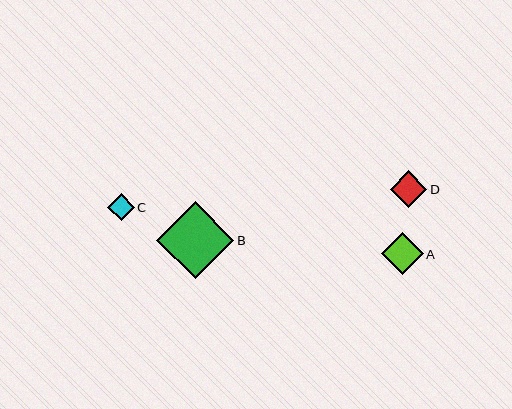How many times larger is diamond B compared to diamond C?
Diamond B is approximately 2.9 times the size of diamond C.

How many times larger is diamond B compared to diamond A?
Diamond B is approximately 1.9 times the size of diamond A.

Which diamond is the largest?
Diamond B is the largest with a size of approximately 78 pixels.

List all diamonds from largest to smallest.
From largest to smallest: B, A, D, C.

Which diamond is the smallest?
Diamond C is the smallest with a size of approximately 27 pixels.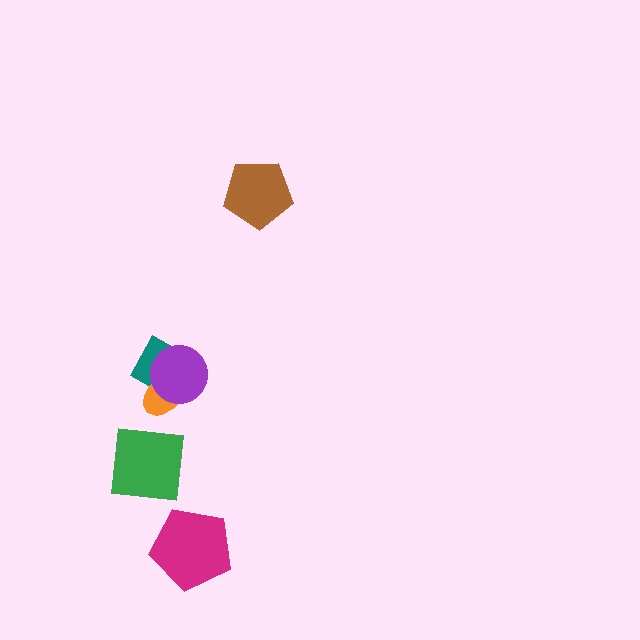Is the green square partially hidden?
No, no other shape covers it.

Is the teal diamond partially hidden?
Yes, it is partially covered by another shape.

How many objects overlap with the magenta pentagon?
0 objects overlap with the magenta pentagon.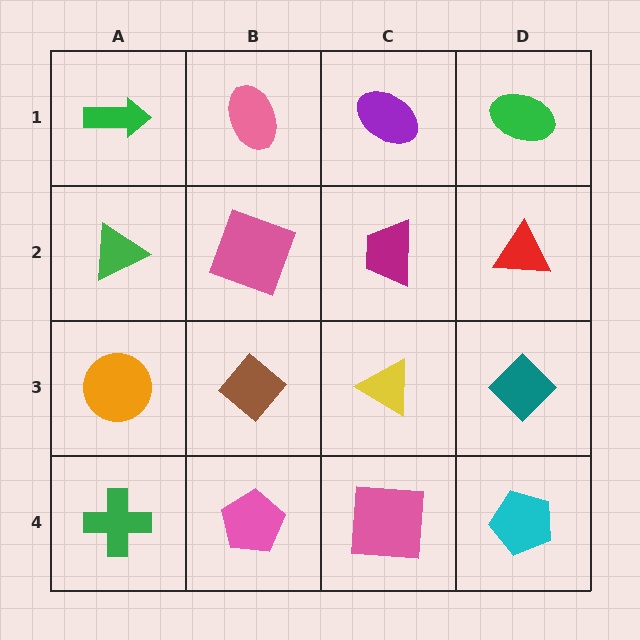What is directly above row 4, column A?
An orange circle.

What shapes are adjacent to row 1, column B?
A pink square (row 2, column B), a green arrow (row 1, column A), a purple ellipse (row 1, column C).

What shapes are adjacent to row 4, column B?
A brown diamond (row 3, column B), a green cross (row 4, column A), a pink square (row 4, column C).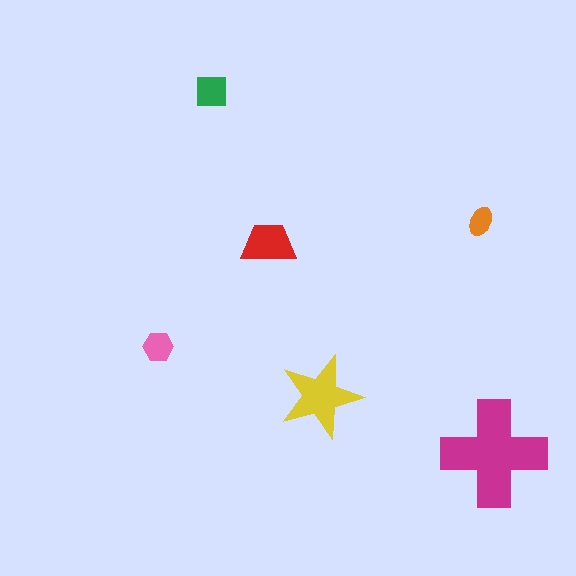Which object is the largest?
The magenta cross.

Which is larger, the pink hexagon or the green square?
The green square.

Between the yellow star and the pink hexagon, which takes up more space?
The yellow star.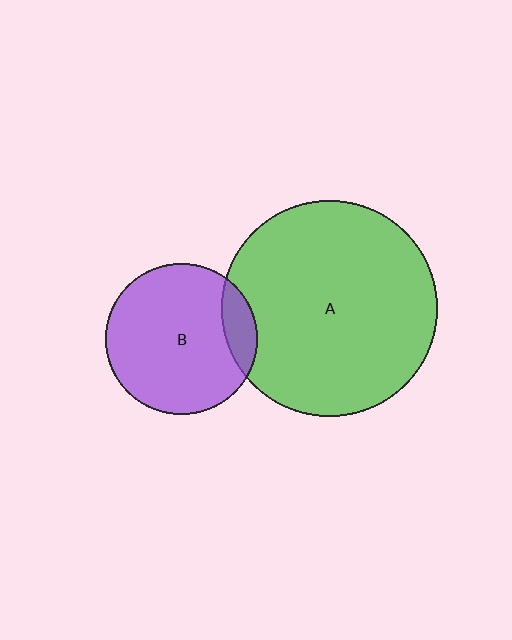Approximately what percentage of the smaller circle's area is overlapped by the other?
Approximately 15%.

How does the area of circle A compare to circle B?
Approximately 2.0 times.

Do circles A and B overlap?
Yes.